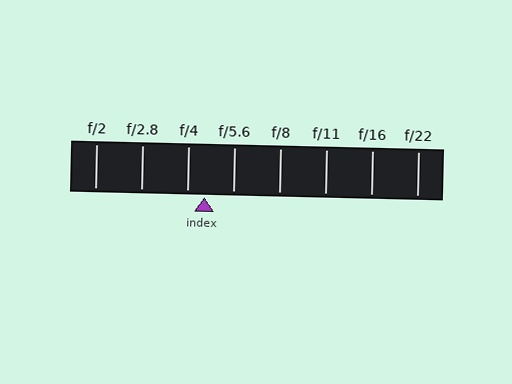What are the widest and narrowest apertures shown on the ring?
The widest aperture shown is f/2 and the narrowest is f/22.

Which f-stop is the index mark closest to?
The index mark is closest to f/4.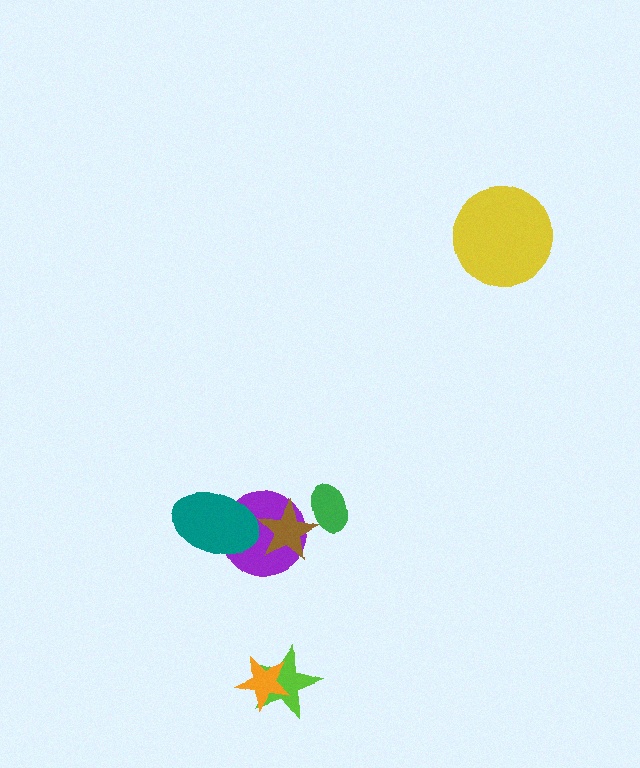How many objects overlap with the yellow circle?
0 objects overlap with the yellow circle.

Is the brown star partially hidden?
Yes, it is partially covered by another shape.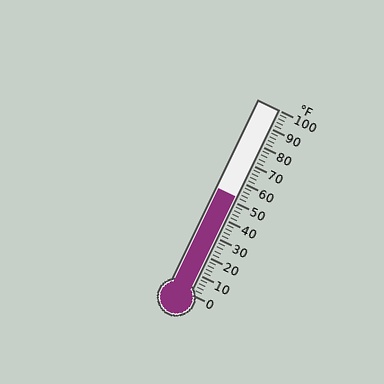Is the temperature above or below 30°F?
The temperature is above 30°F.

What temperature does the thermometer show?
The thermometer shows approximately 52°F.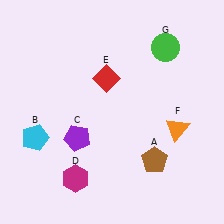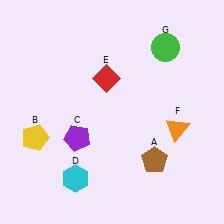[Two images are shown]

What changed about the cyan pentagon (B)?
In Image 1, B is cyan. In Image 2, it changed to yellow.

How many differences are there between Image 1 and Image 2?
There are 2 differences between the two images.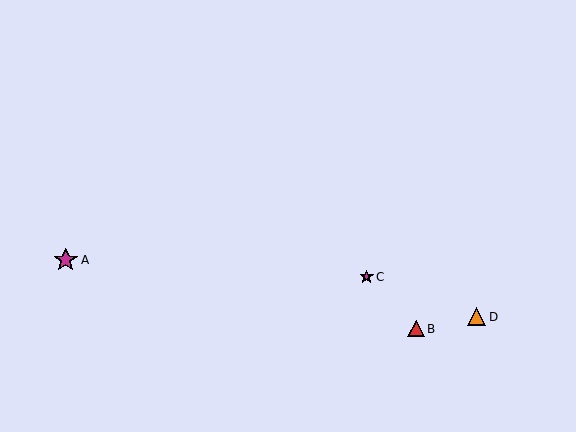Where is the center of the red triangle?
The center of the red triangle is at (416, 329).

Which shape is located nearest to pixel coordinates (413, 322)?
The red triangle (labeled B) at (416, 329) is nearest to that location.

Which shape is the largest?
The magenta star (labeled A) is the largest.